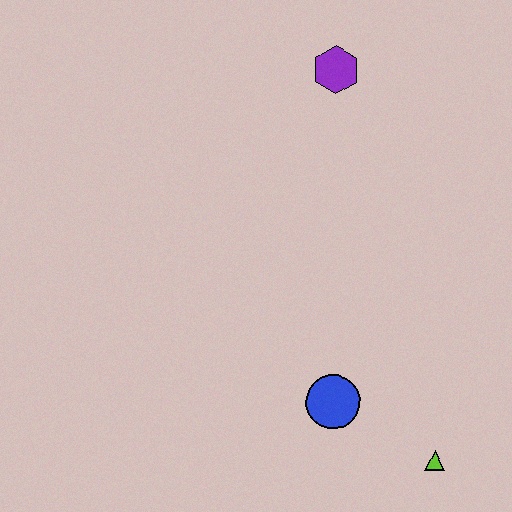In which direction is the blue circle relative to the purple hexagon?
The blue circle is below the purple hexagon.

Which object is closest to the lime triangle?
The blue circle is closest to the lime triangle.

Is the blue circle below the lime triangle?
No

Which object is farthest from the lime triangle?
The purple hexagon is farthest from the lime triangle.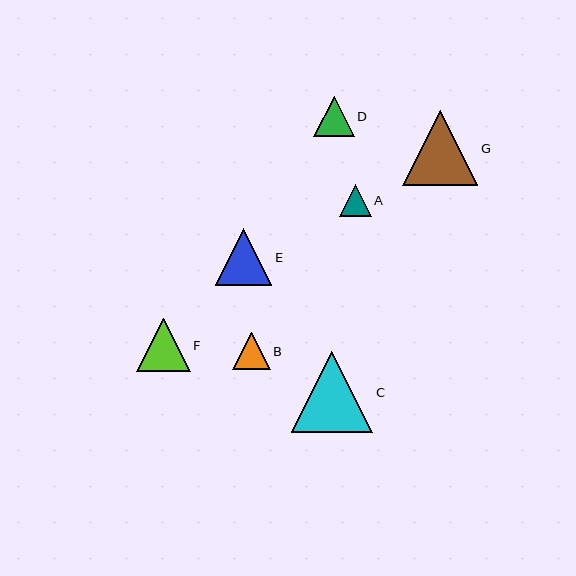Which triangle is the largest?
Triangle C is the largest with a size of approximately 81 pixels.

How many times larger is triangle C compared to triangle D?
Triangle C is approximately 2.0 times the size of triangle D.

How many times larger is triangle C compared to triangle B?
Triangle C is approximately 2.2 times the size of triangle B.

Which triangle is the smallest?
Triangle A is the smallest with a size of approximately 32 pixels.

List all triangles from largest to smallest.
From largest to smallest: C, G, E, F, D, B, A.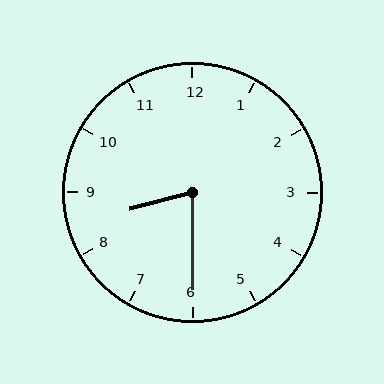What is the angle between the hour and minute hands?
Approximately 75 degrees.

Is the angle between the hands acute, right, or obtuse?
It is acute.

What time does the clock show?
8:30.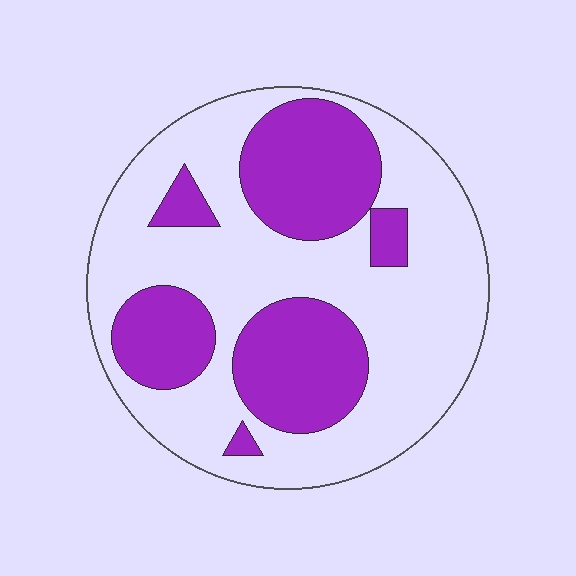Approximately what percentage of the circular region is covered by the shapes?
Approximately 35%.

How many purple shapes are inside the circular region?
6.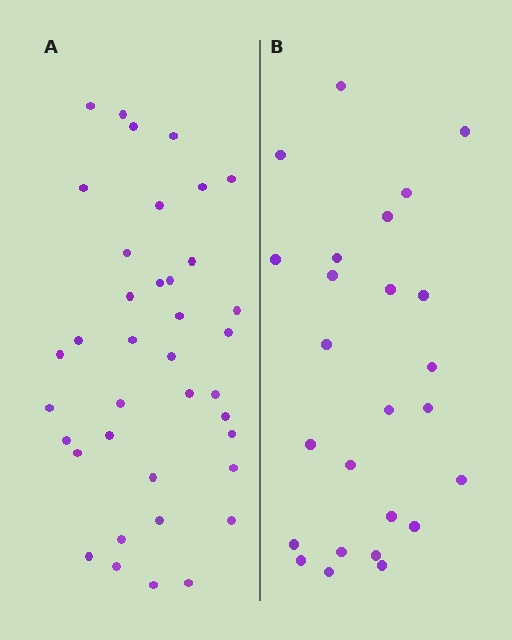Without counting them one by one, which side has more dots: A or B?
Region A (the left region) has more dots.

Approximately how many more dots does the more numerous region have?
Region A has approximately 15 more dots than region B.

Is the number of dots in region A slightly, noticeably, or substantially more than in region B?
Region A has substantially more. The ratio is roughly 1.5 to 1.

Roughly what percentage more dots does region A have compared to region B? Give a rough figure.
About 50% more.